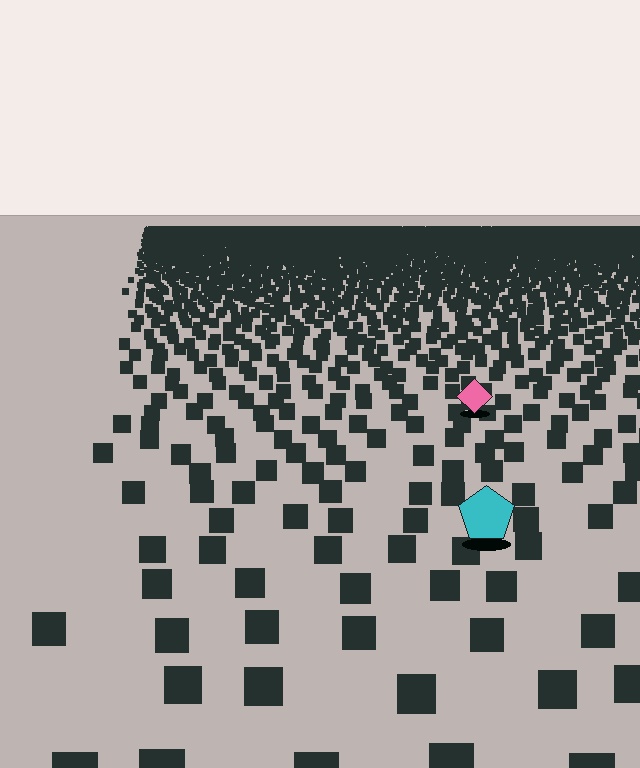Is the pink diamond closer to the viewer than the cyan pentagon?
No. The cyan pentagon is closer — you can tell from the texture gradient: the ground texture is coarser near it.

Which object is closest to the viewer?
The cyan pentagon is closest. The texture marks near it are larger and more spread out.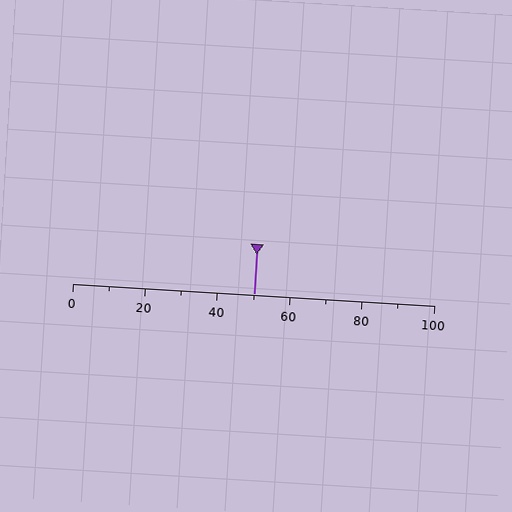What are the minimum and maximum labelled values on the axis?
The axis runs from 0 to 100.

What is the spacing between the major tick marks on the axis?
The major ticks are spaced 20 apart.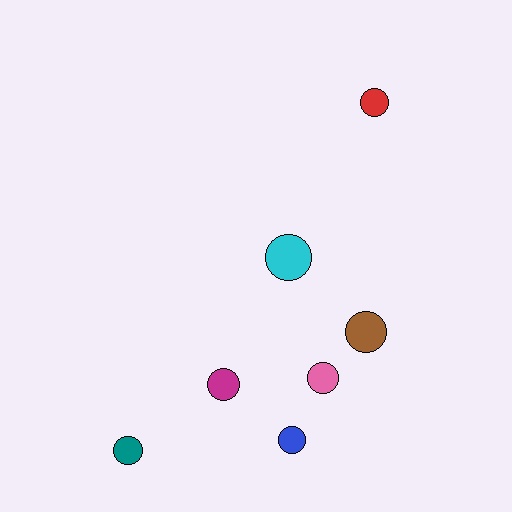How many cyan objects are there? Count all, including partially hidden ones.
There is 1 cyan object.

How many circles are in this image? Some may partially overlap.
There are 7 circles.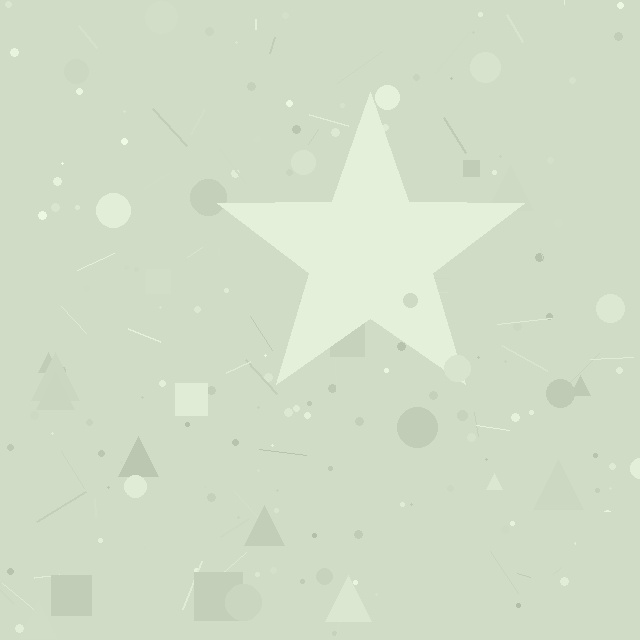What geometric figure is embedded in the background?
A star is embedded in the background.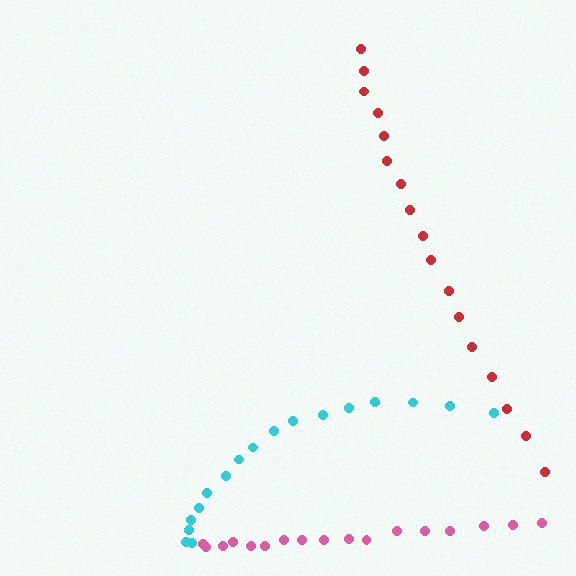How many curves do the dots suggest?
There are 3 distinct paths.